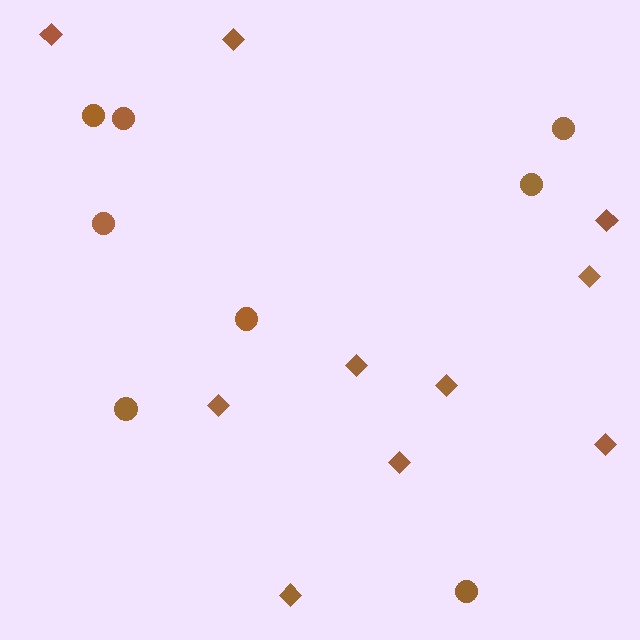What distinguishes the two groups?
There are 2 groups: one group of circles (8) and one group of diamonds (10).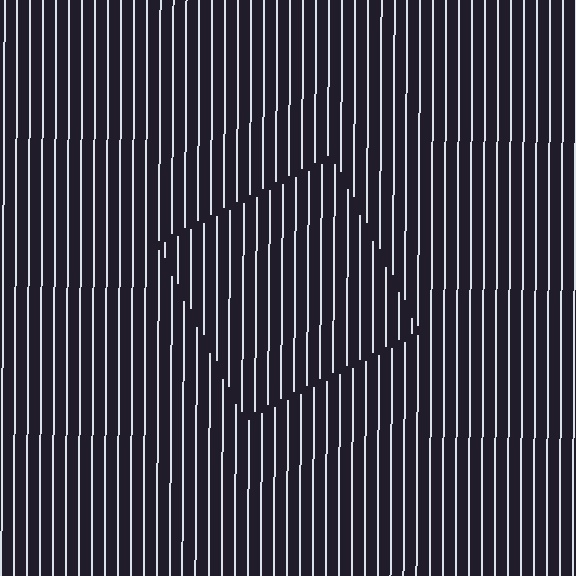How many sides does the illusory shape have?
4 sides — the line-ends trace a square.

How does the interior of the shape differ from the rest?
The interior of the shape contains the same grating, shifted by half a period — the contour is defined by the phase discontinuity where line-ends from the inner and outer gratings abut.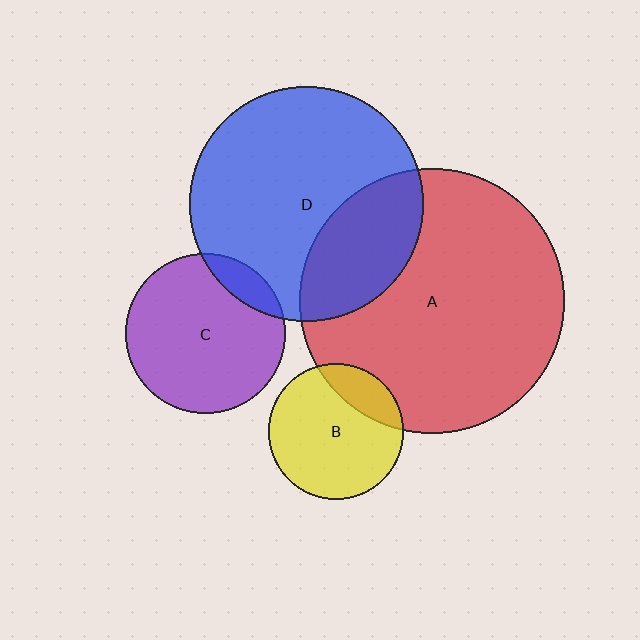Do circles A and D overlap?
Yes.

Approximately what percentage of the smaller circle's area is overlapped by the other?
Approximately 30%.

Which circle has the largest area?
Circle A (red).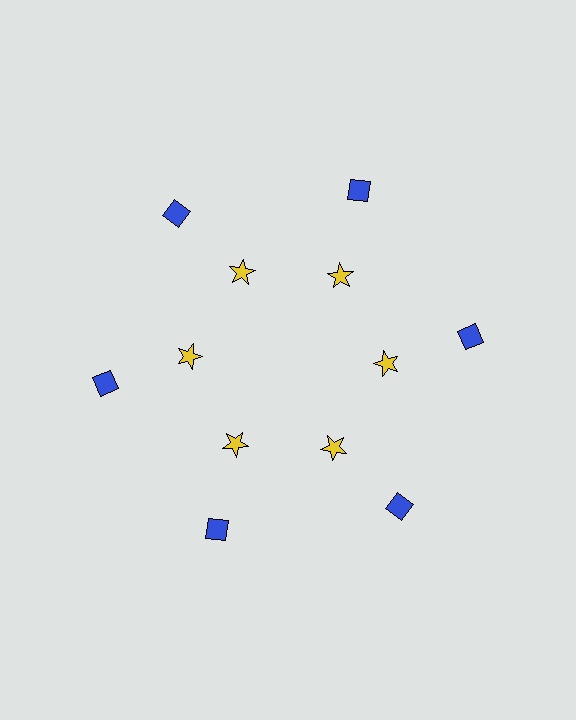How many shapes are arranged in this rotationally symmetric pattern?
There are 12 shapes, arranged in 6 groups of 2.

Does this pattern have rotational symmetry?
Yes, this pattern has 6-fold rotational symmetry. It looks the same after rotating 60 degrees around the center.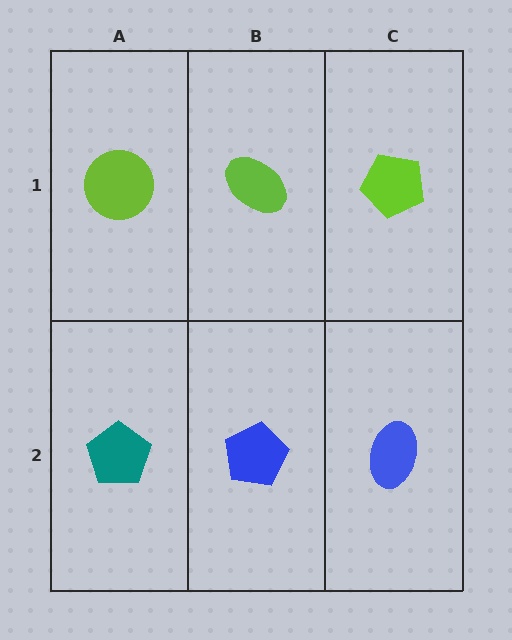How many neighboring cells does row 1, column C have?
2.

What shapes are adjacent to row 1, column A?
A teal pentagon (row 2, column A), a lime ellipse (row 1, column B).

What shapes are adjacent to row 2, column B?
A lime ellipse (row 1, column B), a teal pentagon (row 2, column A), a blue ellipse (row 2, column C).